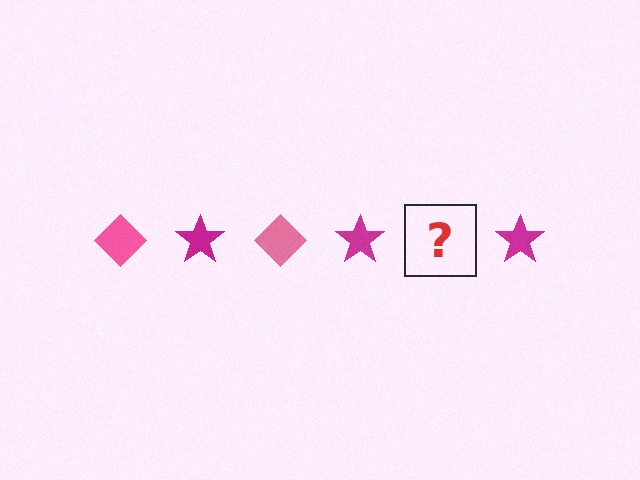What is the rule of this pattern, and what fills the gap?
The rule is that the pattern alternates between pink diamond and magenta star. The gap should be filled with a pink diamond.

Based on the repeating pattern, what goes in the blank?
The blank should be a pink diamond.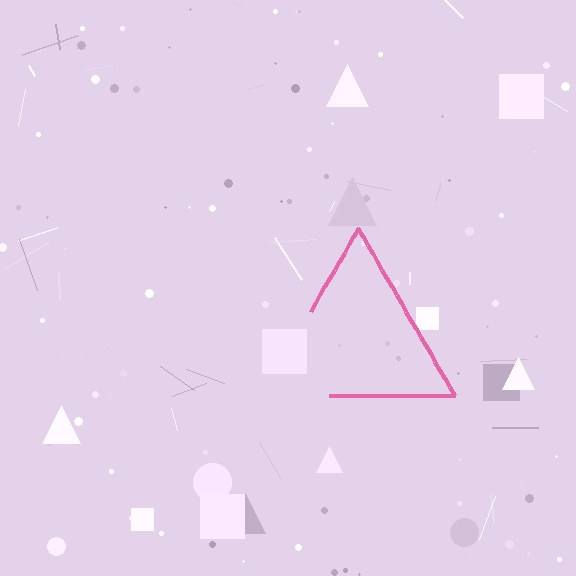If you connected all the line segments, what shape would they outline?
They would outline a triangle.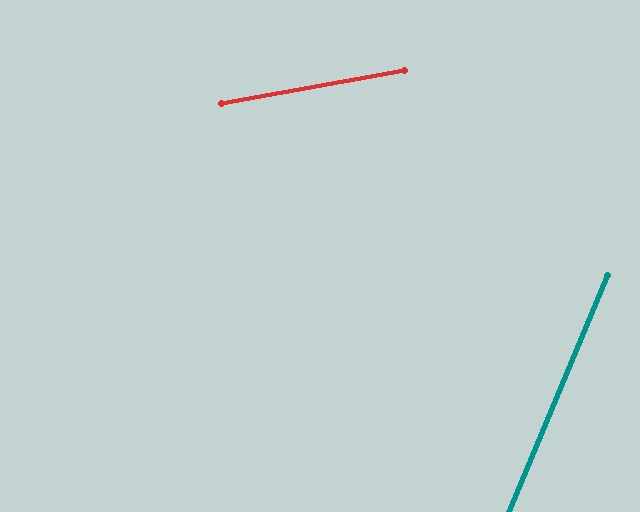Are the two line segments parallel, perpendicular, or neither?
Neither parallel nor perpendicular — they differ by about 57°.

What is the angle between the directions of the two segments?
Approximately 57 degrees.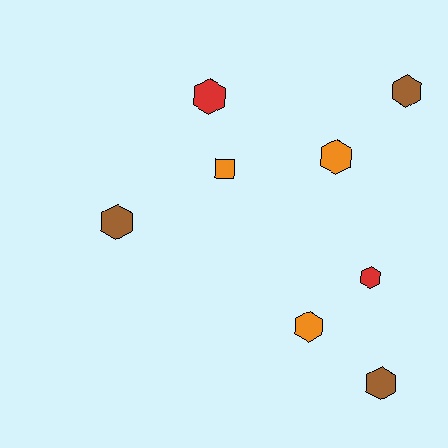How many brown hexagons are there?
There are 3 brown hexagons.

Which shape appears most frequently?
Hexagon, with 7 objects.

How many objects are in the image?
There are 8 objects.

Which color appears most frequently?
Orange, with 3 objects.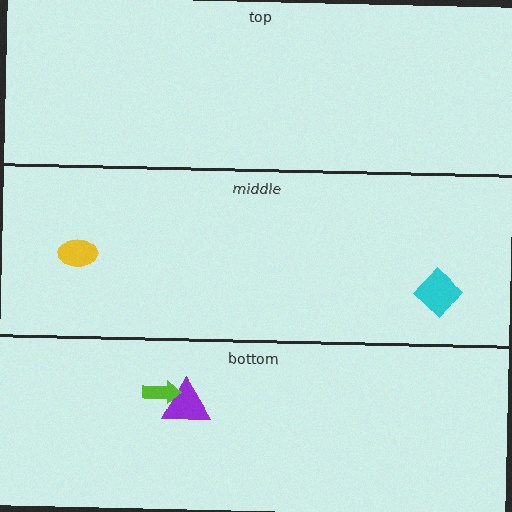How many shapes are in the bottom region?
2.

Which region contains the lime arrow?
The bottom region.